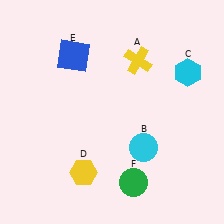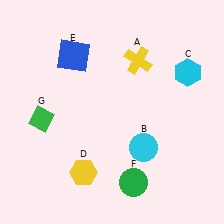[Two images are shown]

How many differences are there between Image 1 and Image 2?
There is 1 difference between the two images.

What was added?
A green diamond (G) was added in Image 2.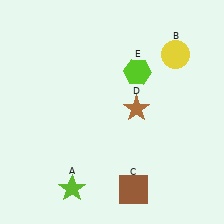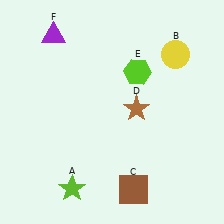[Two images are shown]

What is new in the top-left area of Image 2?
A purple triangle (F) was added in the top-left area of Image 2.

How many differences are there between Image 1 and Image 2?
There is 1 difference between the two images.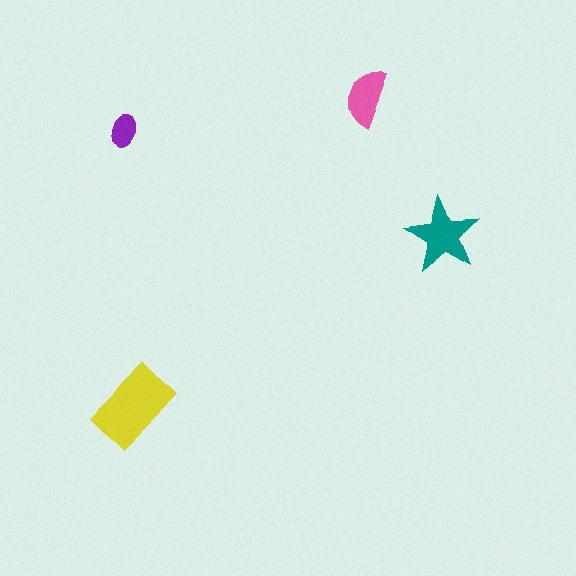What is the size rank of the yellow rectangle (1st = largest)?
1st.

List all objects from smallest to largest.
The purple ellipse, the pink semicircle, the teal star, the yellow rectangle.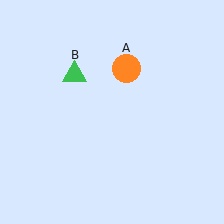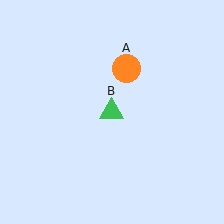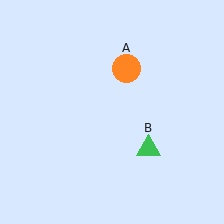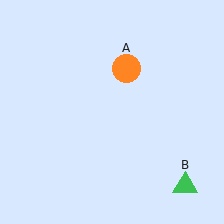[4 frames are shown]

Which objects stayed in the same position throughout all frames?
Orange circle (object A) remained stationary.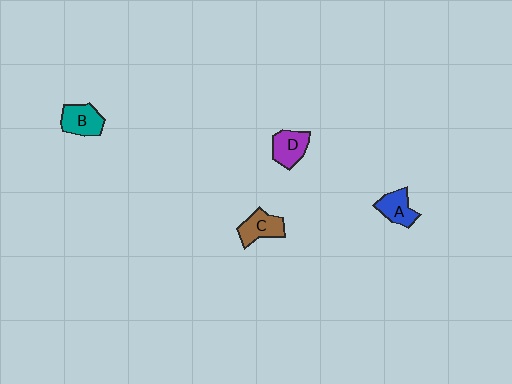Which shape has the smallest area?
Shape A (blue).